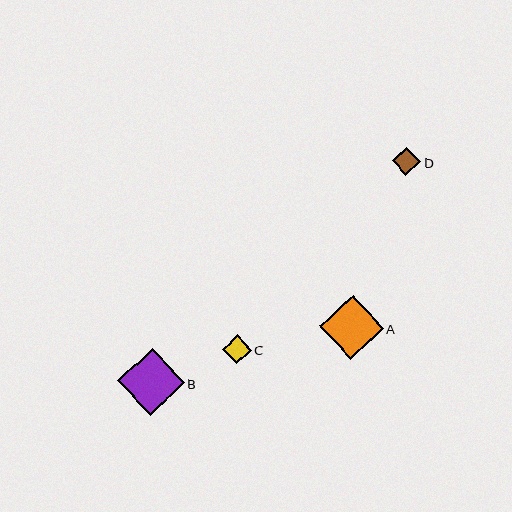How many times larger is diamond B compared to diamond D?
Diamond B is approximately 2.3 times the size of diamond D.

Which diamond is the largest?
Diamond B is the largest with a size of approximately 67 pixels.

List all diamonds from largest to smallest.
From largest to smallest: B, A, C, D.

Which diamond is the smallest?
Diamond D is the smallest with a size of approximately 28 pixels.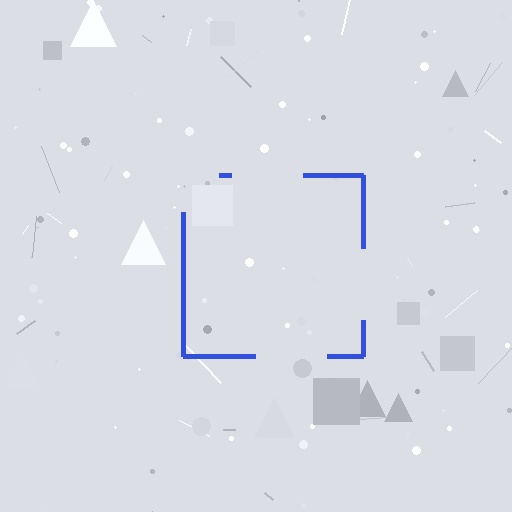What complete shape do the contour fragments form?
The contour fragments form a square.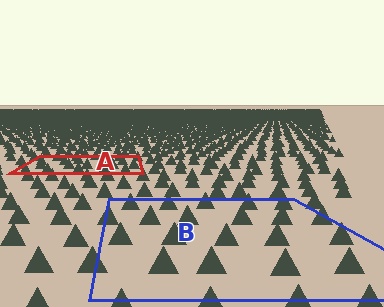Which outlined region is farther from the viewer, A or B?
Region A is farther from the viewer — the texture elements inside it appear smaller and more densely packed.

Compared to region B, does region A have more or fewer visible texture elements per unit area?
Region A has more texture elements per unit area — they are packed more densely because it is farther away.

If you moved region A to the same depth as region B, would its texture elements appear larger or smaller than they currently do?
They would appear larger. At a closer depth, the same texture elements are projected at a bigger on-screen size.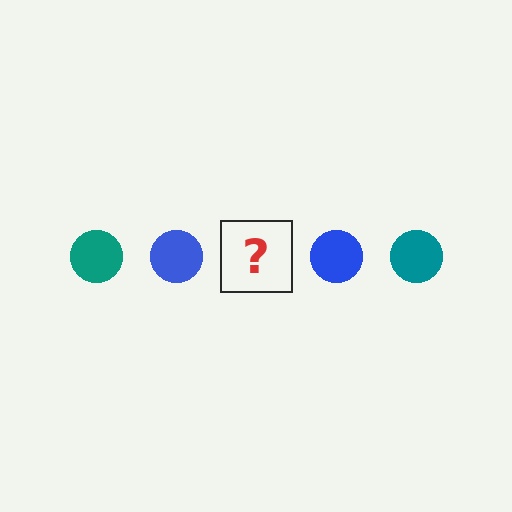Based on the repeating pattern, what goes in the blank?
The blank should be a teal circle.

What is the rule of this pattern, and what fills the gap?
The rule is that the pattern cycles through teal, blue circles. The gap should be filled with a teal circle.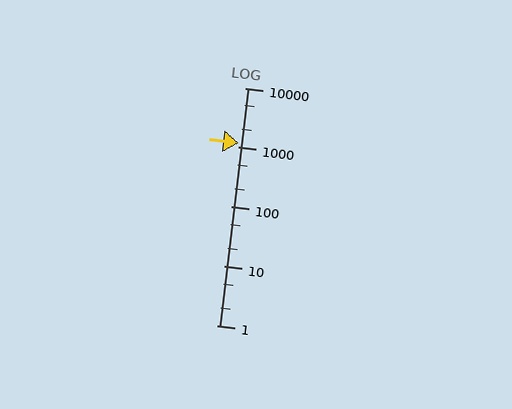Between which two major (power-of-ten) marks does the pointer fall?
The pointer is between 1000 and 10000.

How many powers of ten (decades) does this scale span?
The scale spans 4 decades, from 1 to 10000.